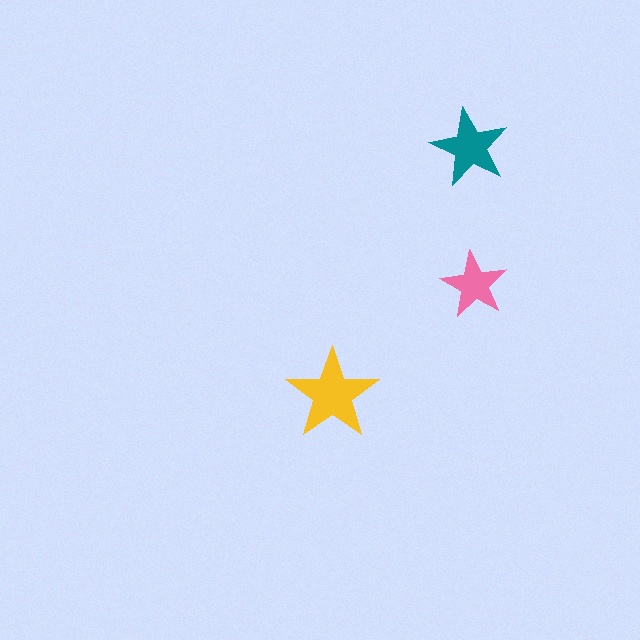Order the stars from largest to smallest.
the yellow one, the teal one, the pink one.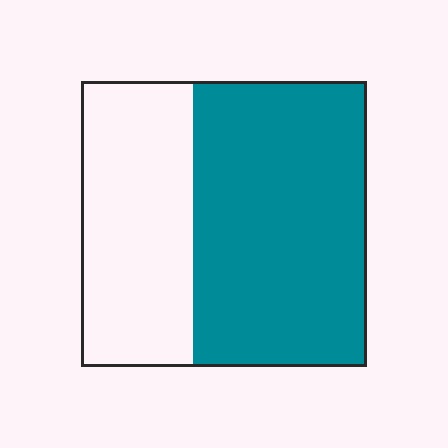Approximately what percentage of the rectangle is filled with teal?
Approximately 60%.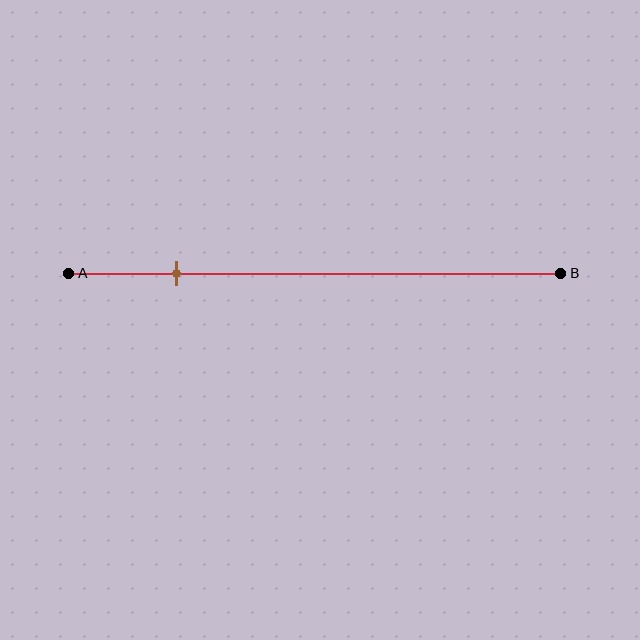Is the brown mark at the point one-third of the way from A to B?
No, the mark is at about 20% from A, not at the 33% one-third point.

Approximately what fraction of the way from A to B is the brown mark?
The brown mark is approximately 20% of the way from A to B.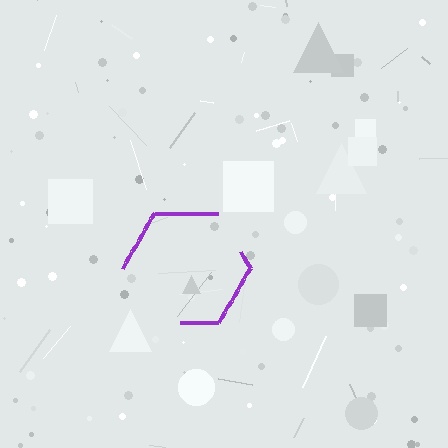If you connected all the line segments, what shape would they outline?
They would outline a hexagon.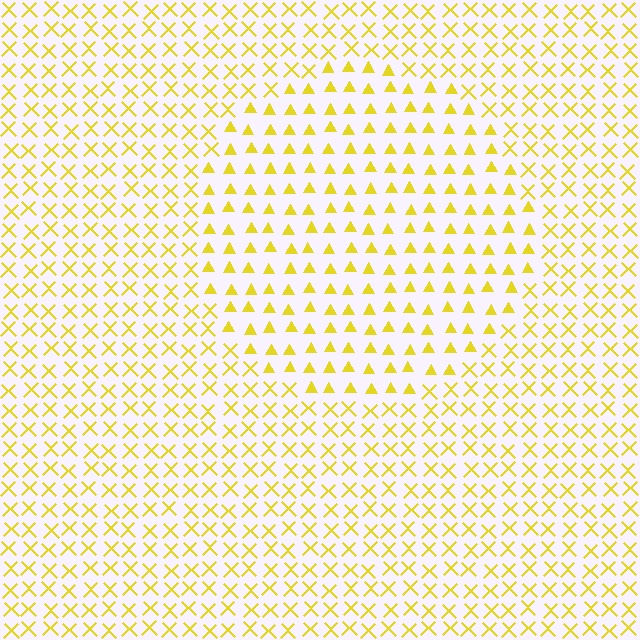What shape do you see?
I see a circle.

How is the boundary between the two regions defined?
The boundary is defined by a change in element shape: triangles inside vs. X marks outside. All elements share the same color and spacing.